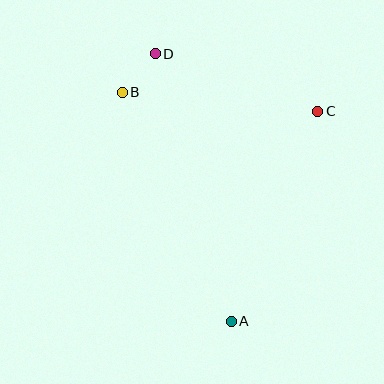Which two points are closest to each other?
Points B and D are closest to each other.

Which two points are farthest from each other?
Points A and D are farthest from each other.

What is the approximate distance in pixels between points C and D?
The distance between C and D is approximately 172 pixels.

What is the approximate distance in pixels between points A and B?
The distance between A and B is approximately 254 pixels.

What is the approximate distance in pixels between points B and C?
The distance between B and C is approximately 196 pixels.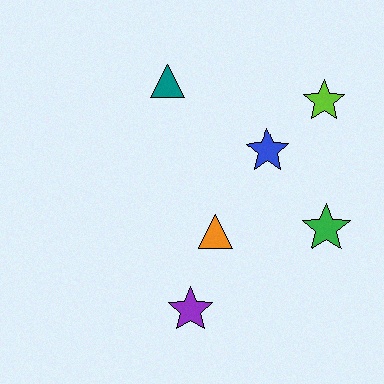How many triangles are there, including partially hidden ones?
There are 2 triangles.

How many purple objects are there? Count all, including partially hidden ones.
There is 1 purple object.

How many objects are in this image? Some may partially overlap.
There are 6 objects.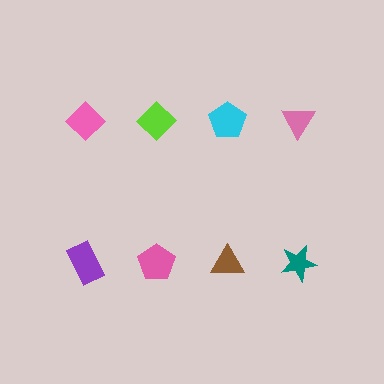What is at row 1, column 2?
A lime diamond.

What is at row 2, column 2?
A pink pentagon.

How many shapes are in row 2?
4 shapes.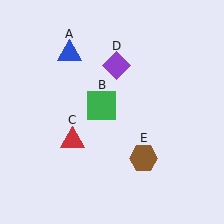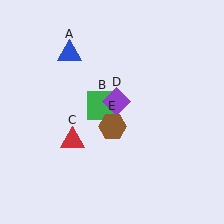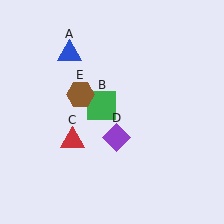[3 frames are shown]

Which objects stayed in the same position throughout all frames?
Blue triangle (object A) and green square (object B) and red triangle (object C) remained stationary.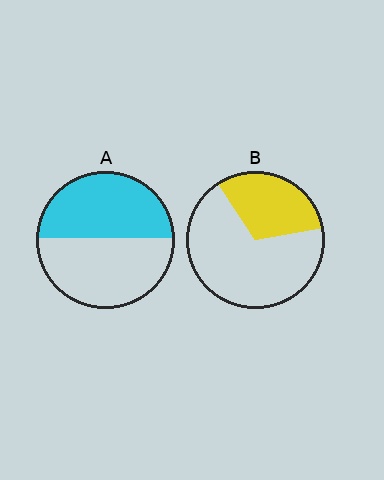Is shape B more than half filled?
No.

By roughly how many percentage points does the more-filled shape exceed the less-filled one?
By roughly 15 percentage points (A over B).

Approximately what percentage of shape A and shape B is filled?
A is approximately 50% and B is approximately 30%.